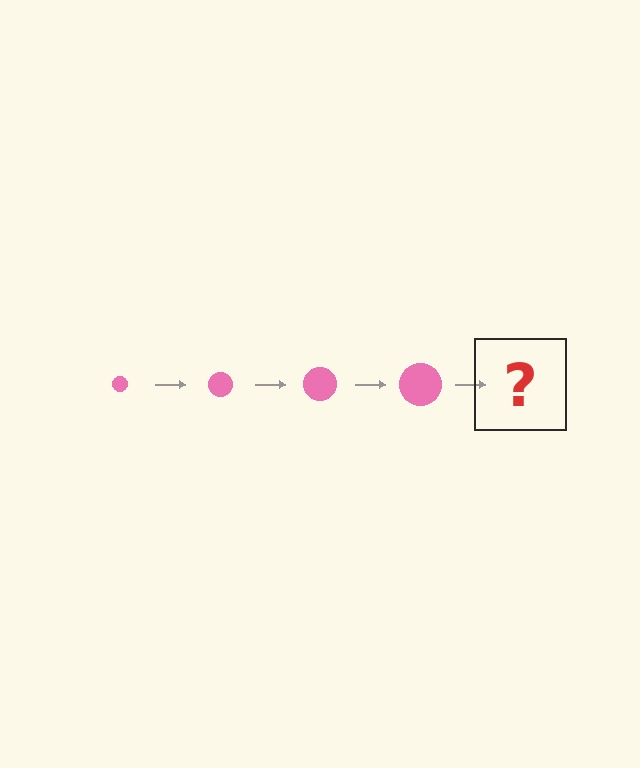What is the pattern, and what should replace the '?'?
The pattern is that the circle gets progressively larger each step. The '?' should be a pink circle, larger than the previous one.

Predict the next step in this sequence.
The next step is a pink circle, larger than the previous one.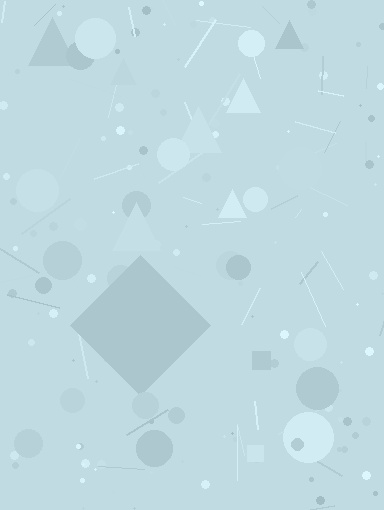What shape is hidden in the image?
A diamond is hidden in the image.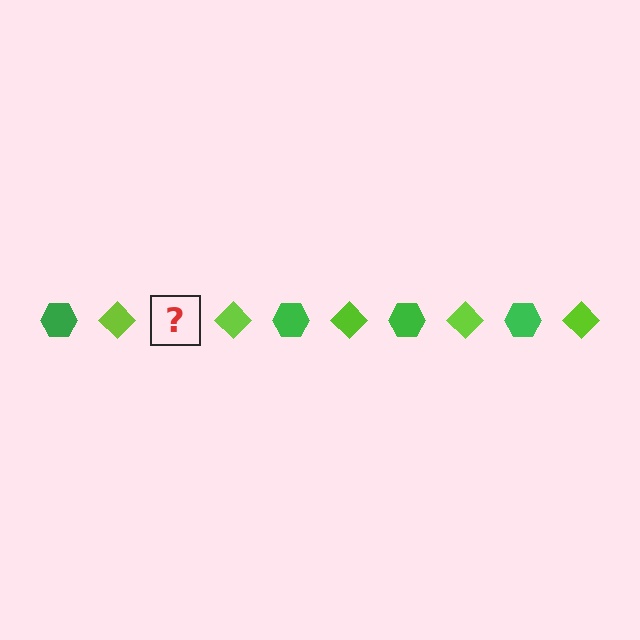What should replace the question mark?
The question mark should be replaced with a green hexagon.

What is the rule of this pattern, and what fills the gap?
The rule is that the pattern alternates between green hexagon and lime diamond. The gap should be filled with a green hexagon.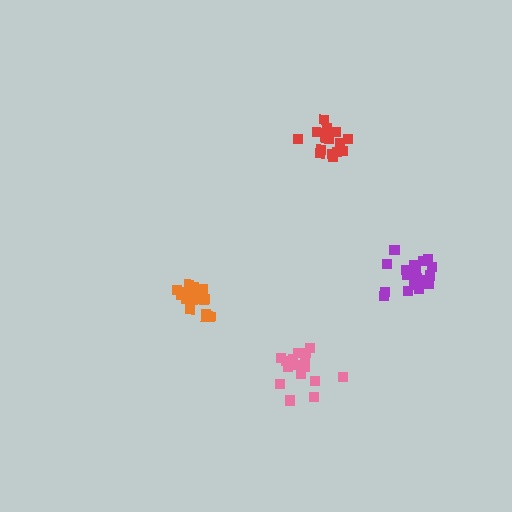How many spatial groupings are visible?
There are 4 spatial groupings.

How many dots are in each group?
Group 1: 19 dots, Group 2: 17 dots, Group 3: 18 dots, Group 4: 20 dots (74 total).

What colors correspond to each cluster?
The clusters are colored: orange, red, pink, purple.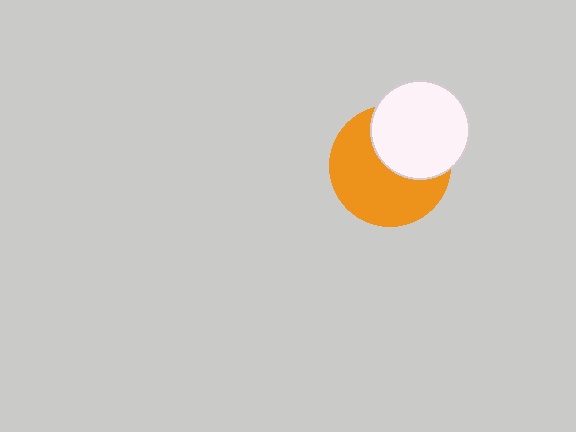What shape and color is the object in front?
The object in front is a white circle.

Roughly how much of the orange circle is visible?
About half of it is visible (roughly 61%).